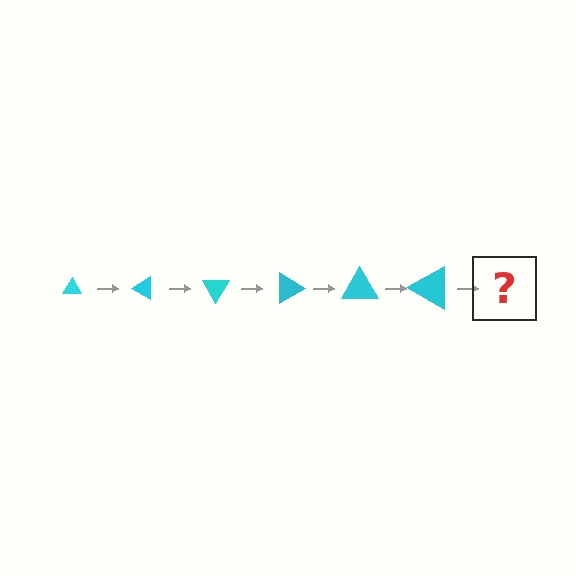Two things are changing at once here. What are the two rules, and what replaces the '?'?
The two rules are that the triangle grows larger each step and it rotates 30 degrees each step. The '?' should be a triangle, larger than the previous one and rotated 180 degrees from the start.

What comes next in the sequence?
The next element should be a triangle, larger than the previous one and rotated 180 degrees from the start.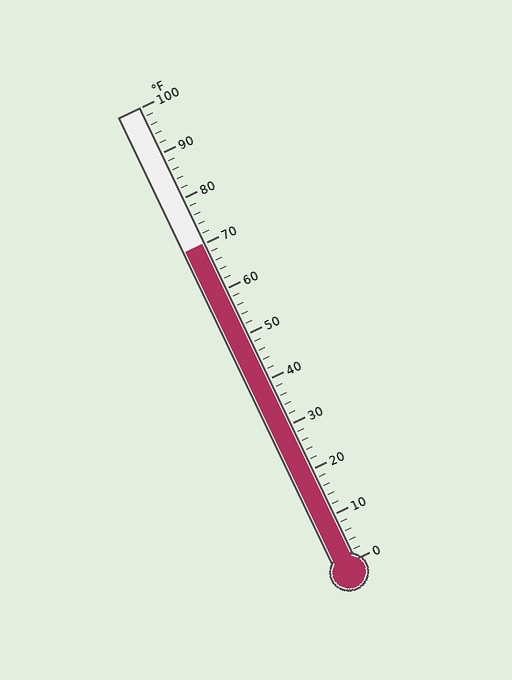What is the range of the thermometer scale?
The thermometer scale ranges from 0°F to 100°F.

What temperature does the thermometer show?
The thermometer shows approximately 70°F.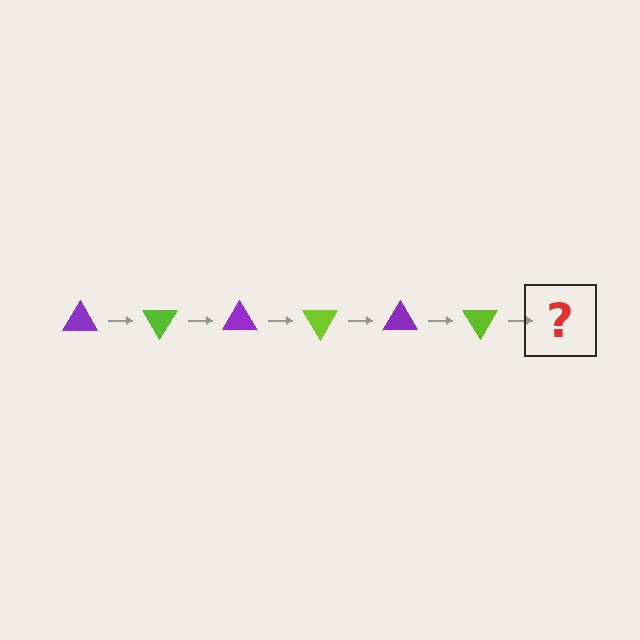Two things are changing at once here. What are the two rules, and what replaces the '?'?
The two rules are that it rotates 60 degrees each step and the color cycles through purple and lime. The '?' should be a purple triangle, rotated 360 degrees from the start.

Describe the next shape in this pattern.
It should be a purple triangle, rotated 360 degrees from the start.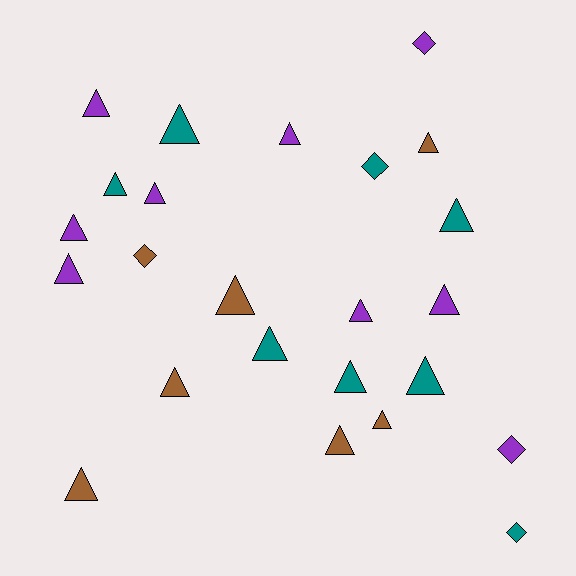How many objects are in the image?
There are 24 objects.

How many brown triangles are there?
There are 6 brown triangles.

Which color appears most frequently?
Purple, with 9 objects.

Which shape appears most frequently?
Triangle, with 19 objects.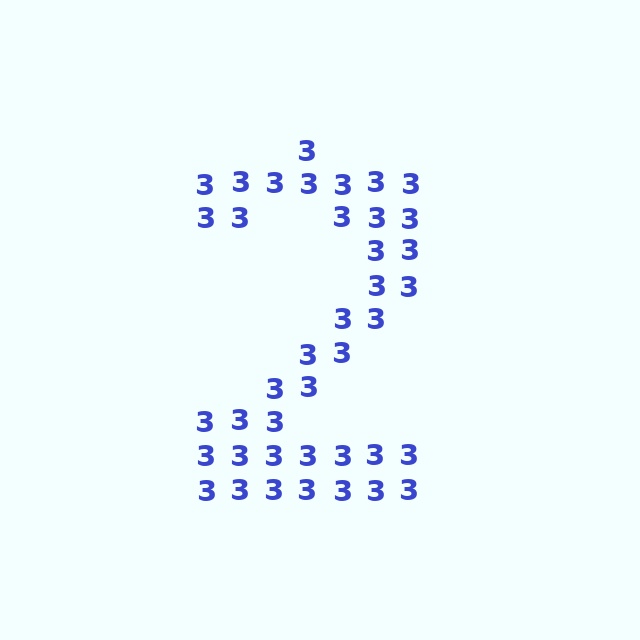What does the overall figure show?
The overall figure shows the digit 2.